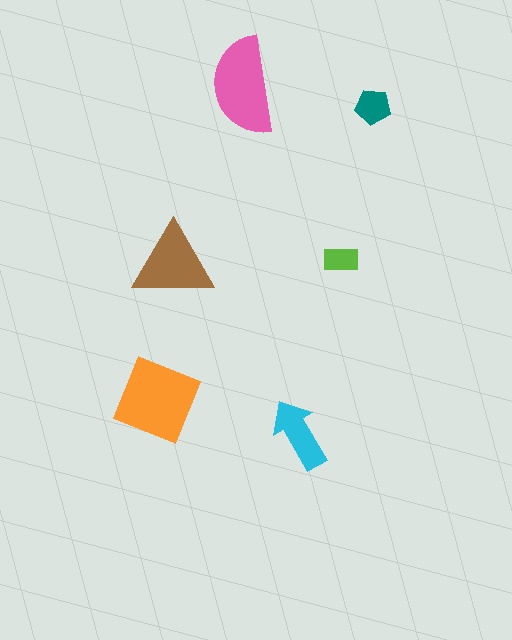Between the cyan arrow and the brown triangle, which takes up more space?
The brown triangle.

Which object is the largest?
The orange diamond.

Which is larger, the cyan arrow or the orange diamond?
The orange diamond.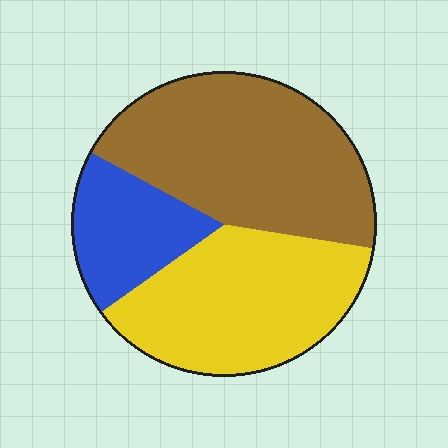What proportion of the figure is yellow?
Yellow covers roughly 35% of the figure.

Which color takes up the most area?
Brown, at roughly 45%.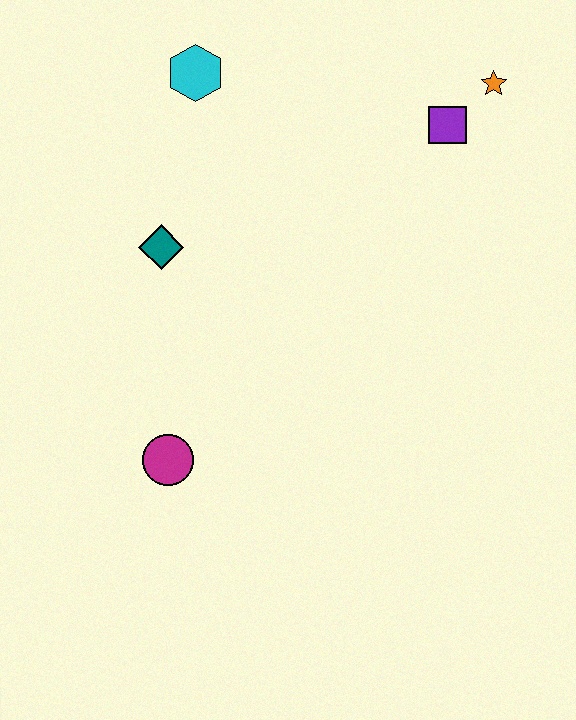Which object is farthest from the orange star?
The magenta circle is farthest from the orange star.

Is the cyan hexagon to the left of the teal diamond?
No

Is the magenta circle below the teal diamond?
Yes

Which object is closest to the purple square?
The orange star is closest to the purple square.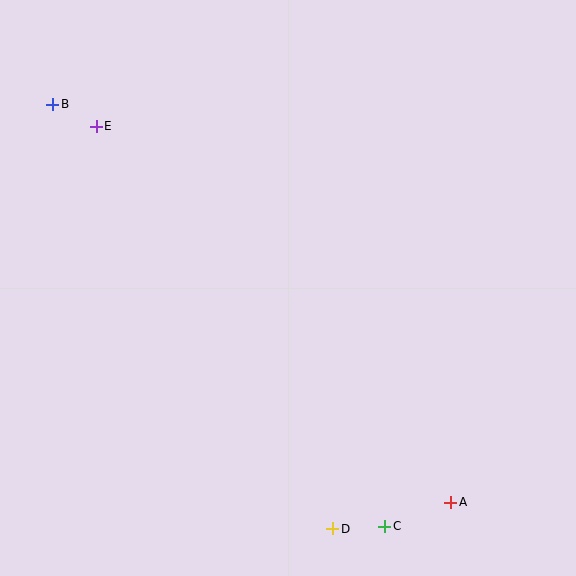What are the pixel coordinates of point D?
Point D is at (333, 529).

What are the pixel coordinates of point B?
Point B is at (53, 104).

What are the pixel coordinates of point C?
Point C is at (385, 526).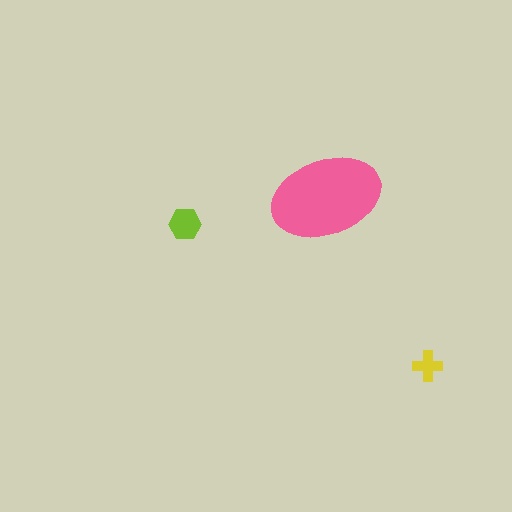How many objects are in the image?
There are 3 objects in the image.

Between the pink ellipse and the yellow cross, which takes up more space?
The pink ellipse.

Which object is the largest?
The pink ellipse.